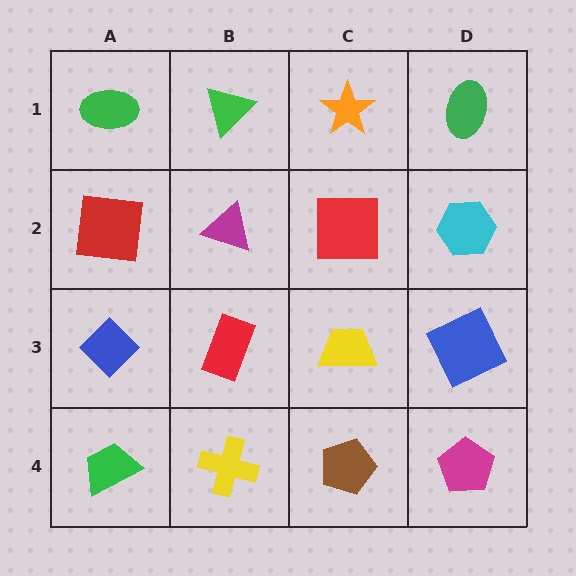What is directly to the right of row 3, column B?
A yellow trapezoid.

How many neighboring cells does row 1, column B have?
3.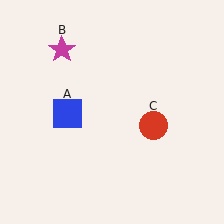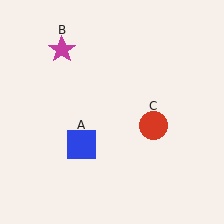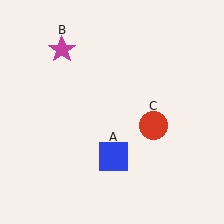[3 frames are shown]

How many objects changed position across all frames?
1 object changed position: blue square (object A).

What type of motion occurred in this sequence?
The blue square (object A) rotated counterclockwise around the center of the scene.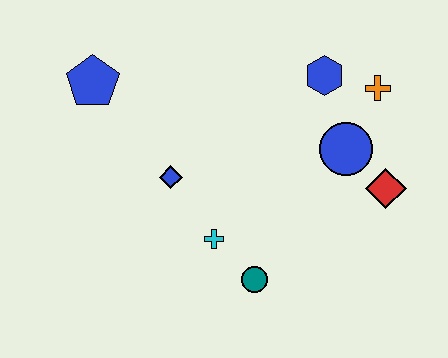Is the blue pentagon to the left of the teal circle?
Yes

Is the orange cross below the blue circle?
No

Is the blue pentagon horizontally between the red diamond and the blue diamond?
No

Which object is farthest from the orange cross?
The blue pentagon is farthest from the orange cross.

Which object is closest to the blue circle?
The red diamond is closest to the blue circle.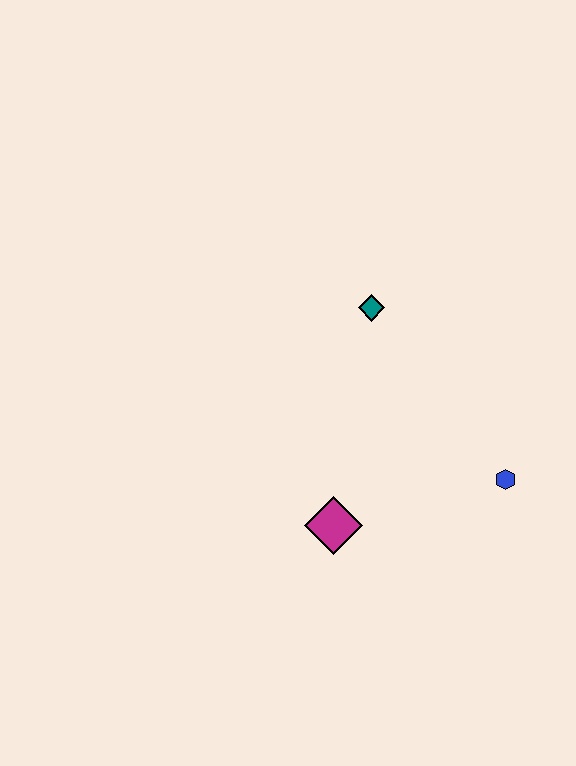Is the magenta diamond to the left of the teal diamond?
Yes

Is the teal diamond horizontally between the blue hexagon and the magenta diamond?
Yes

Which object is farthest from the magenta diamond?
The teal diamond is farthest from the magenta diamond.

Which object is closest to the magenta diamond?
The blue hexagon is closest to the magenta diamond.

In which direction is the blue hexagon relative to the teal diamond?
The blue hexagon is below the teal diamond.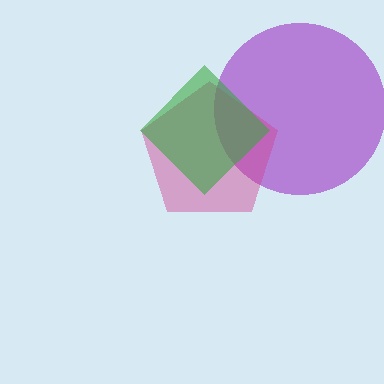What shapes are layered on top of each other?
The layered shapes are: a purple circle, a magenta pentagon, a green diamond.